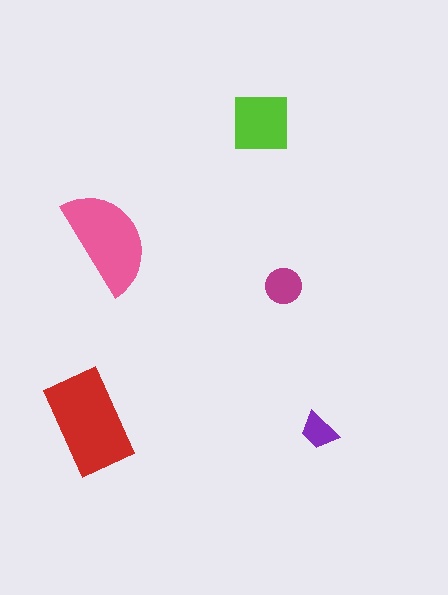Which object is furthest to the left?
The red rectangle is leftmost.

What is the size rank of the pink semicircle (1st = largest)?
2nd.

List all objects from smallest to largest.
The purple trapezoid, the magenta circle, the lime square, the pink semicircle, the red rectangle.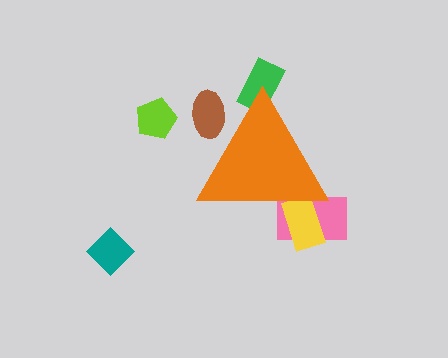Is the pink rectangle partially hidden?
Yes, the pink rectangle is partially hidden behind the orange triangle.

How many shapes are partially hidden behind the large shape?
4 shapes are partially hidden.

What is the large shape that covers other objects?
An orange triangle.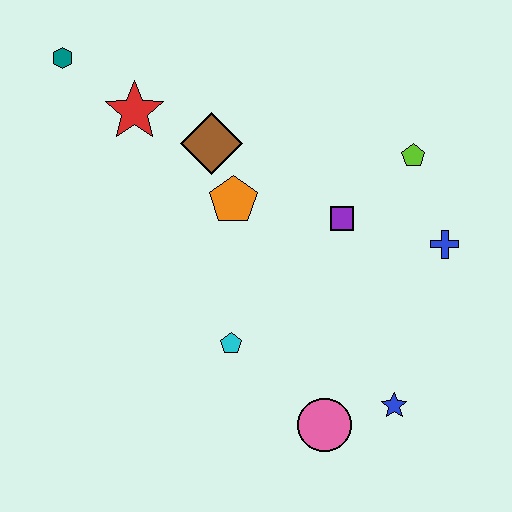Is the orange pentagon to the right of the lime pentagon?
No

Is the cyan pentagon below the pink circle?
No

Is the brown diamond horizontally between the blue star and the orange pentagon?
No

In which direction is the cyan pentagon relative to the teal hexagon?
The cyan pentagon is below the teal hexagon.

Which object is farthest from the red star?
The blue star is farthest from the red star.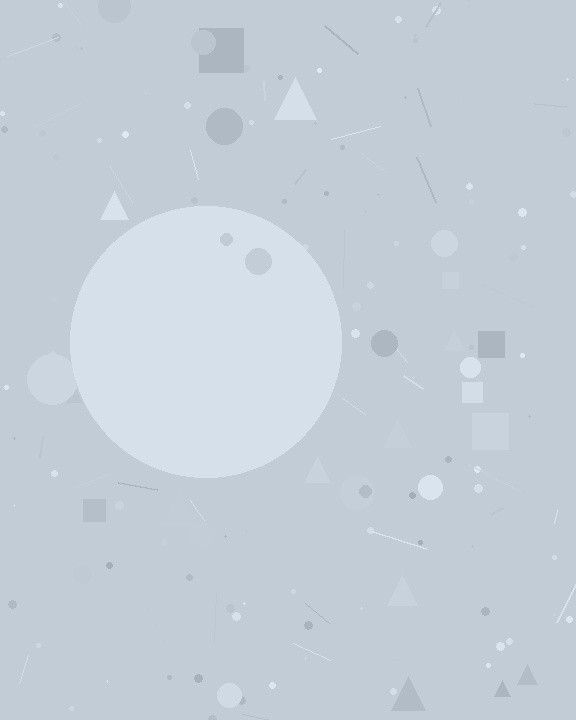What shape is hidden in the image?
A circle is hidden in the image.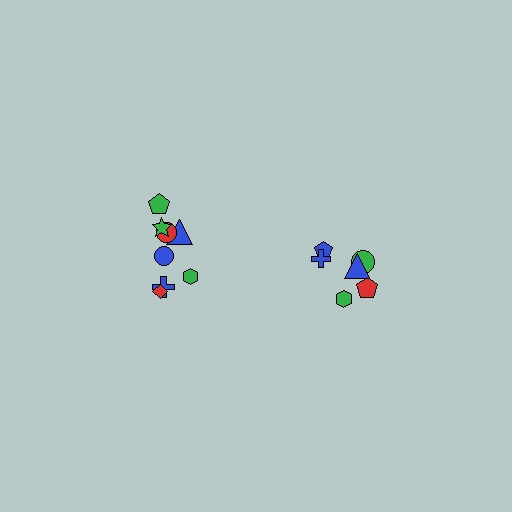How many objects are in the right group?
There are 6 objects.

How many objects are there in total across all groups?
There are 14 objects.